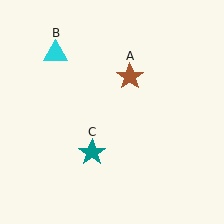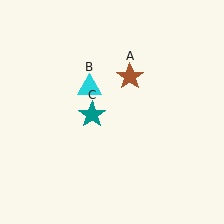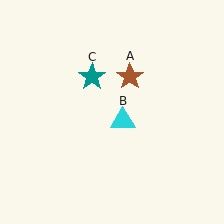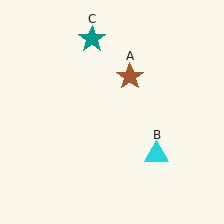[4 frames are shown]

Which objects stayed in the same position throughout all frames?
Brown star (object A) remained stationary.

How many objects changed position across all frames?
2 objects changed position: cyan triangle (object B), teal star (object C).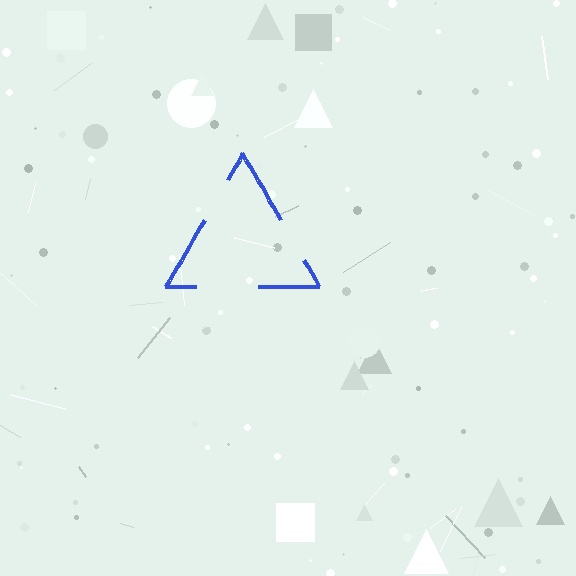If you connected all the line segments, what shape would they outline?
They would outline a triangle.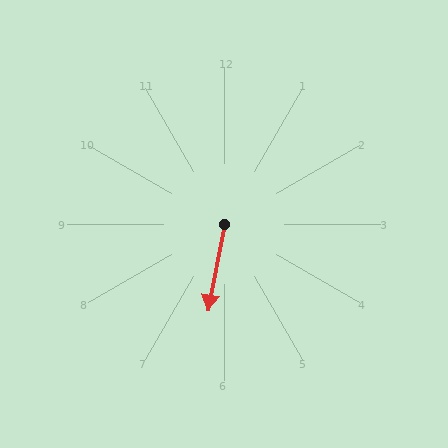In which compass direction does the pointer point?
South.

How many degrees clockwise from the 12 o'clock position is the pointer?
Approximately 191 degrees.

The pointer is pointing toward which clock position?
Roughly 6 o'clock.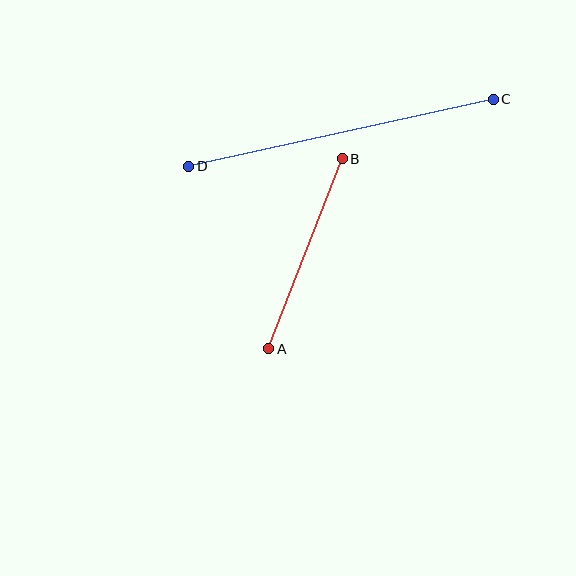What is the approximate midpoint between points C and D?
The midpoint is at approximately (341, 133) pixels.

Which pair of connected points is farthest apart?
Points C and D are farthest apart.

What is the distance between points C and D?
The distance is approximately 312 pixels.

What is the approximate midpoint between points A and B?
The midpoint is at approximately (305, 254) pixels.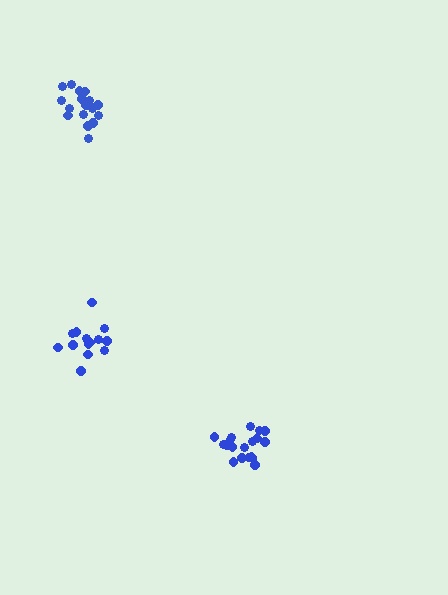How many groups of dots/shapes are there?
There are 3 groups.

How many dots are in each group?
Group 1: 19 dots, Group 2: 19 dots, Group 3: 14 dots (52 total).